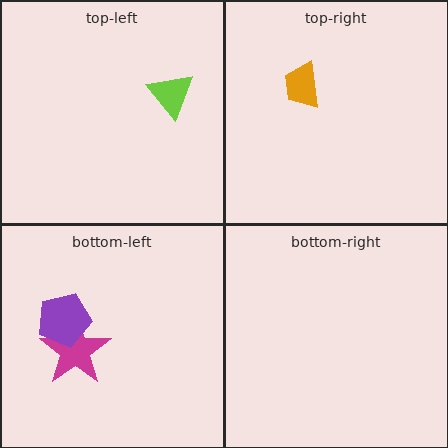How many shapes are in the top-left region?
1.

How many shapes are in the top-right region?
1.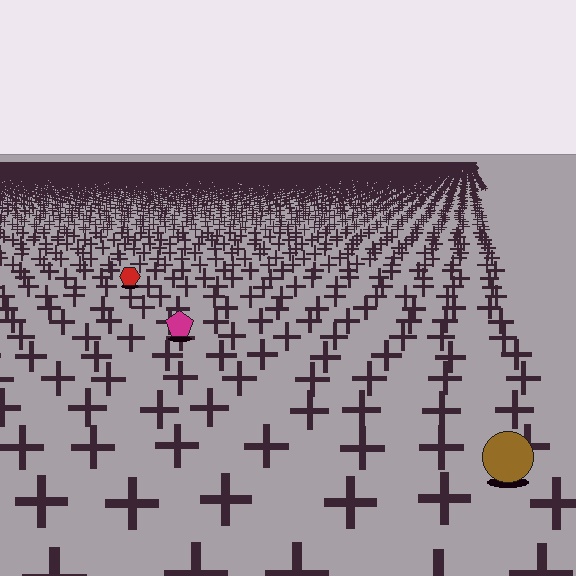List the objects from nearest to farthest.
From nearest to farthest: the brown circle, the magenta pentagon, the red hexagon.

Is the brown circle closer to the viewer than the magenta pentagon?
Yes. The brown circle is closer — you can tell from the texture gradient: the ground texture is coarser near it.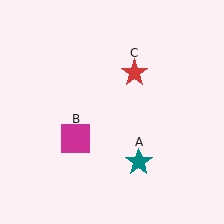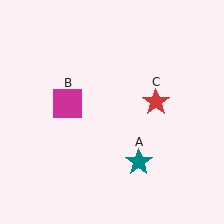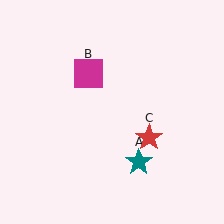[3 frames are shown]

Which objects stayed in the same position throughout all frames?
Teal star (object A) remained stationary.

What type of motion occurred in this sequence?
The magenta square (object B), red star (object C) rotated clockwise around the center of the scene.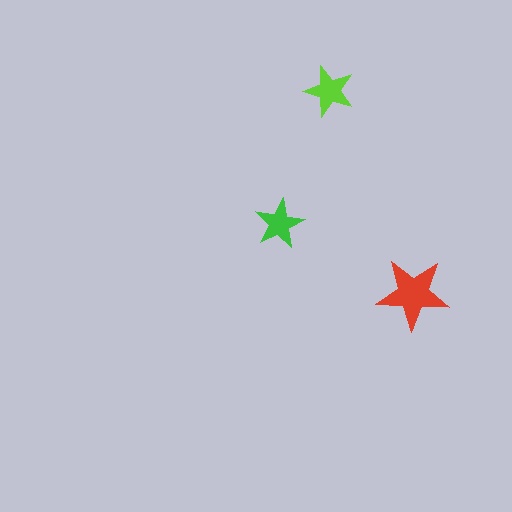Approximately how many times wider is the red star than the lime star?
About 1.5 times wider.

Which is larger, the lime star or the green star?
The lime one.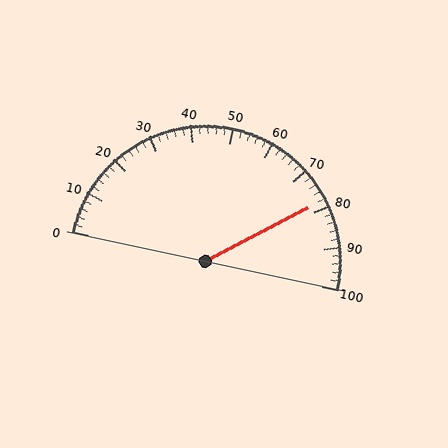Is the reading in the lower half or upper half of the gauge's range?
The reading is in the upper half of the range (0 to 100).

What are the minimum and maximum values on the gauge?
The gauge ranges from 0 to 100.